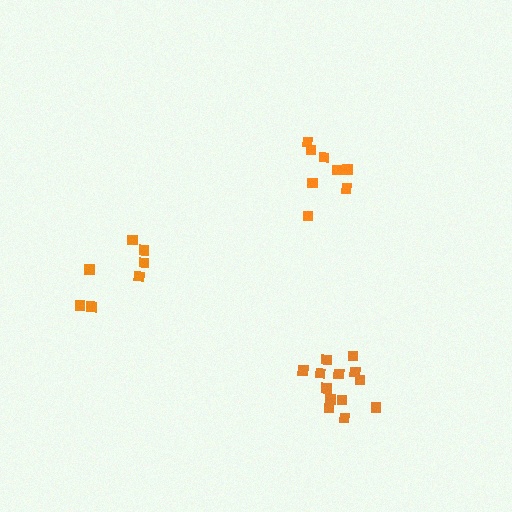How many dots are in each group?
Group 1: 13 dots, Group 2: 8 dots, Group 3: 7 dots (28 total).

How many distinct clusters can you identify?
There are 3 distinct clusters.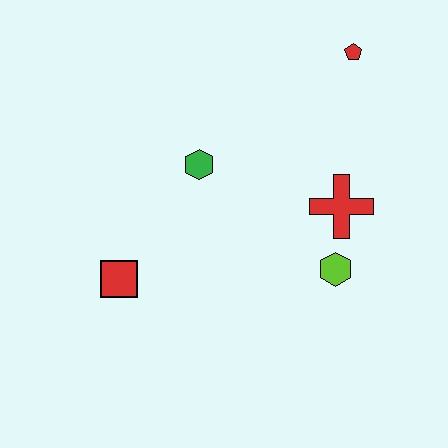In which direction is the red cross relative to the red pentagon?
The red cross is below the red pentagon.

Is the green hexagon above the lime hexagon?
Yes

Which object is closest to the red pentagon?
The red cross is closest to the red pentagon.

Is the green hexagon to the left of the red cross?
Yes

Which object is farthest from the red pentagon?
The red square is farthest from the red pentagon.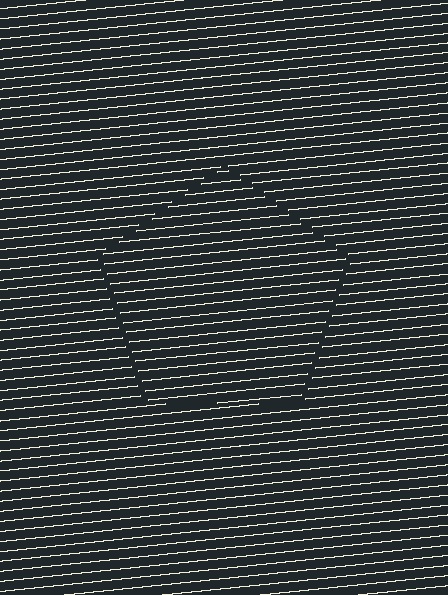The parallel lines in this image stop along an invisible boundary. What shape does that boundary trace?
An illusory pentagon. The interior of the shape contains the same grating, shifted by half a period — the contour is defined by the phase discontinuity where line-ends from the inner and outer gratings abut.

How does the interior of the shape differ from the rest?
The interior of the shape contains the same grating, shifted by half a period — the contour is defined by the phase discontinuity where line-ends from the inner and outer gratings abut.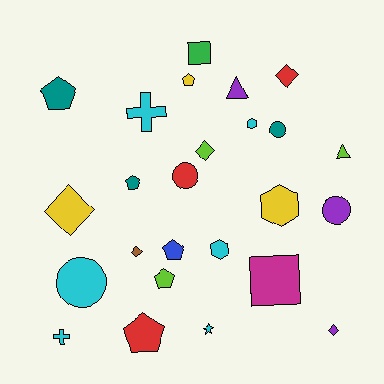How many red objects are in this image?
There are 3 red objects.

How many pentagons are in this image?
There are 6 pentagons.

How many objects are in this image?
There are 25 objects.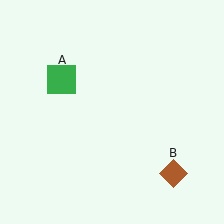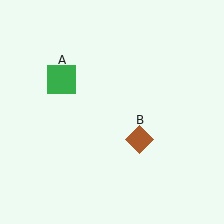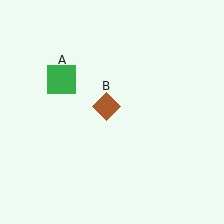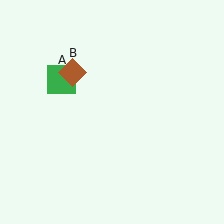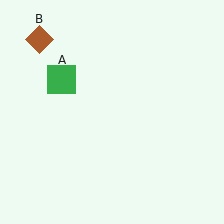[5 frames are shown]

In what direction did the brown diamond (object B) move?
The brown diamond (object B) moved up and to the left.